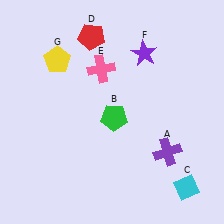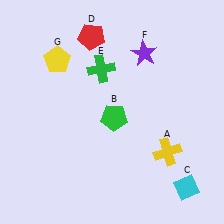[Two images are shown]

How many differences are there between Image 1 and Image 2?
There are 2 differences between the two images.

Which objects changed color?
A changed from purple to yellow. E changed from pink to green.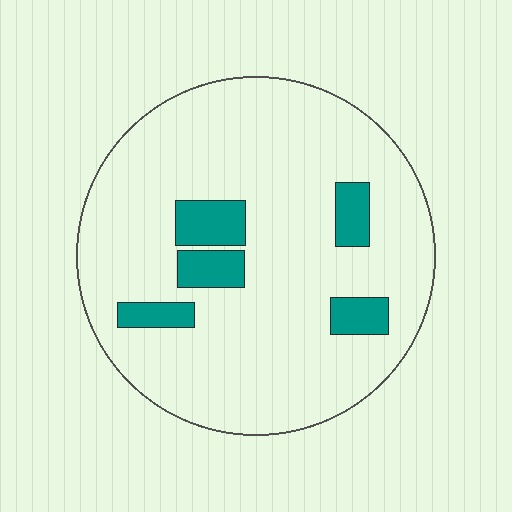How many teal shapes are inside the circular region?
5.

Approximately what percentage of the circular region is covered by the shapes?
Approximately 10%.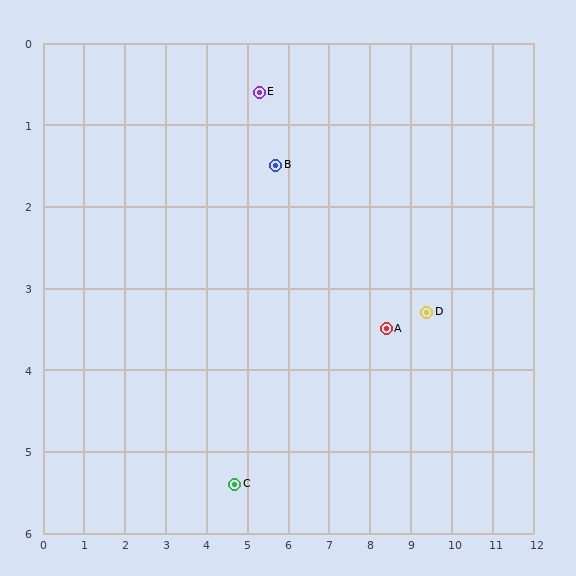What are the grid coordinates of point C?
Point C is at approximately (4.7, 5.4).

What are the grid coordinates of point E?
Point E is at approximately (5.3, 0.6).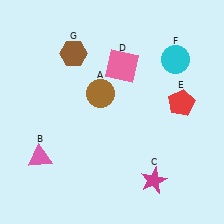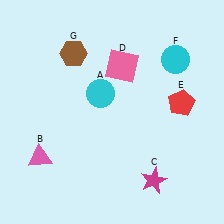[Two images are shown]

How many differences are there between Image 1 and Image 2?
There is 1 difference between the two images.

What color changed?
The circle (A) changed from brown in Image 1 to cyan in Image 2.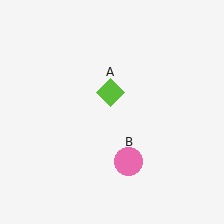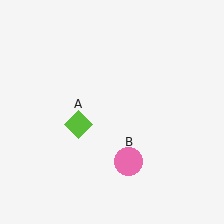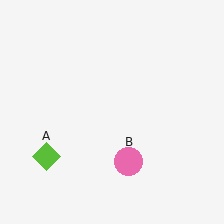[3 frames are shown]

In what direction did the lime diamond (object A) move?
The lime diamond (object A) moved down and to the left.